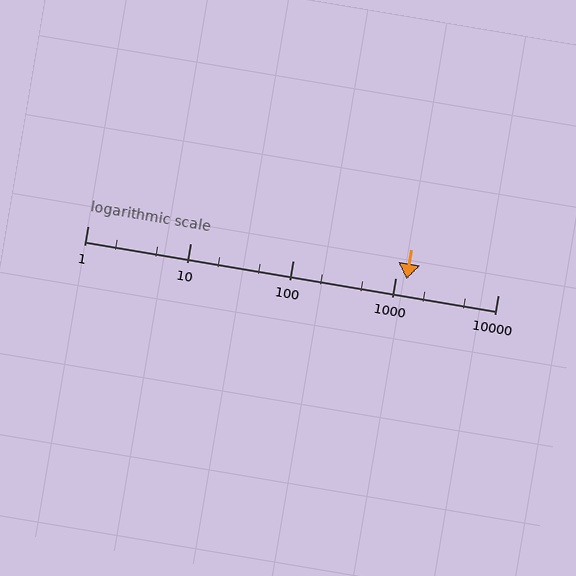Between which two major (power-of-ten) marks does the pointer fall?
The pointer is between 1000 and 10000.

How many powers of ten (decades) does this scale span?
The scale spans 4 decades, from 1 to 10000.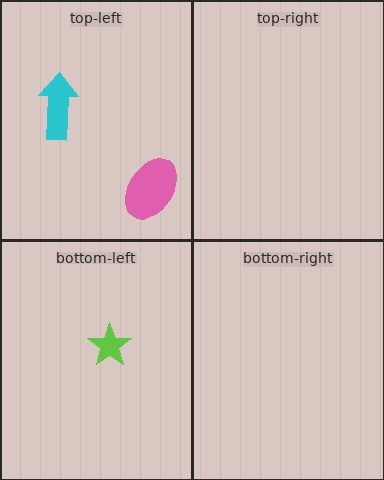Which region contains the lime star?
The bottom-left region.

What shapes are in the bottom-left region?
The lime star.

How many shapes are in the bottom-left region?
1.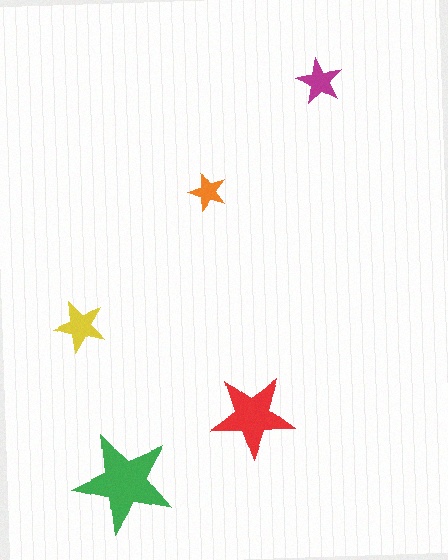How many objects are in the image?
There are 5 objects in the image.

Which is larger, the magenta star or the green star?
The green one.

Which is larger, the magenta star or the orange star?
The magenta one.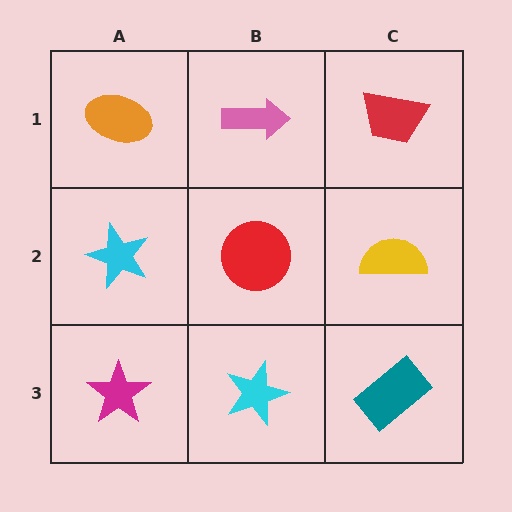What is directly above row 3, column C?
A yellow semicircle.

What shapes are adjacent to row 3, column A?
A cyan star (row 2, column A), a cyan star (row 3, column B).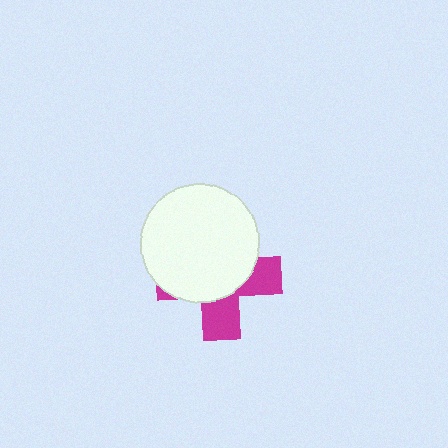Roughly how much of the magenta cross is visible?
A small part of it is visible (roughly 37%).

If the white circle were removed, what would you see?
You would see the complete magenta cross.